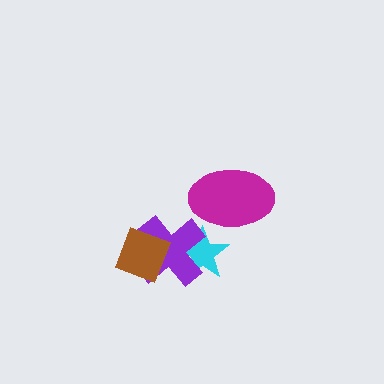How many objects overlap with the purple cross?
2 objects overlap with the purple cross.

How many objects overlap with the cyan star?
2 objects overlap with the cyan star.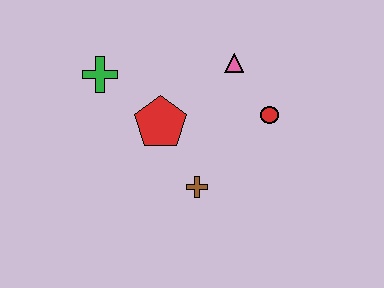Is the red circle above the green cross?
No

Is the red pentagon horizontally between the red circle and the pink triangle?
No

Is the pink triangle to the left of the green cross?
No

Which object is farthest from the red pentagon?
The red circle is farthest from the red pentagon.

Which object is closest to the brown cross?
The red pentagon is closest to the brown cross.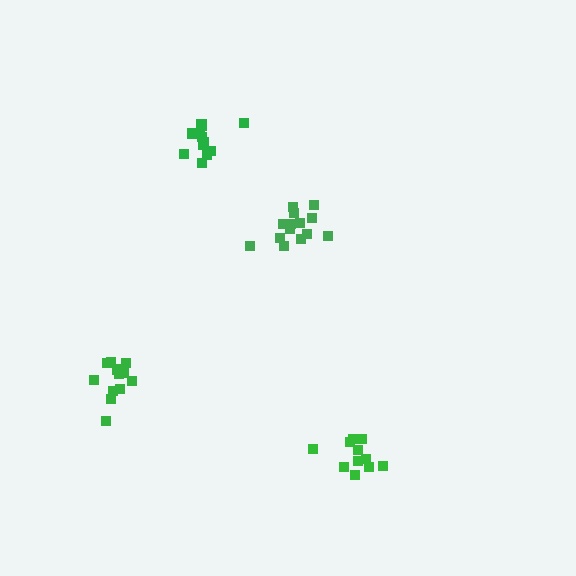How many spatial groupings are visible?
There are 4 spatial groupings.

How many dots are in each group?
Group 1: 11 dots, Group 2: 13 dots, Group 3: 14 dots, Group 4: 12 dots (50 total).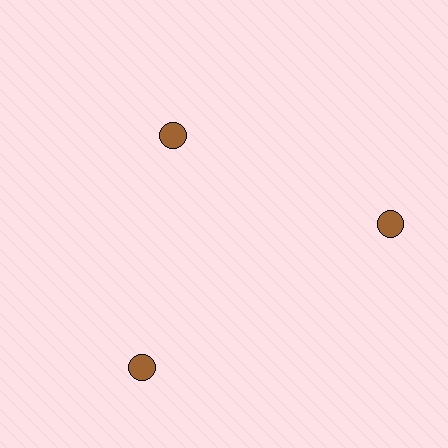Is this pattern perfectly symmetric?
No. The 3 brown circles are arranged in a ring, but one element near the 11 o'clock position is pulled inward toward the center, breaking the 3-fold rotational symmetry.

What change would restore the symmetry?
The symmetry would be restored by moving it outward, back onto the ring so that all 3 circles sit at equal angles and equal distance from the center.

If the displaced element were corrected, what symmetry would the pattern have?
It would have 3-fold rotational symmetry — the pattern would map onto itself every 120 degrees.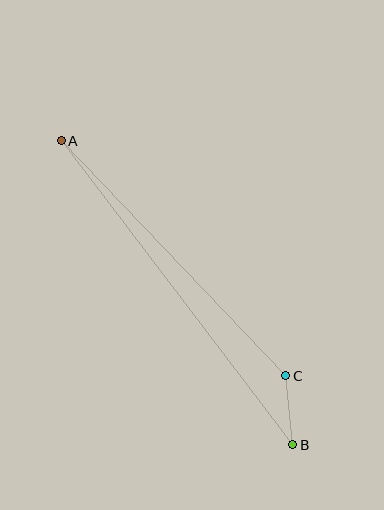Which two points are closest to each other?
Points B and C are closest to each other.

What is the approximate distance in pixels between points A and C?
The distance between A and C is approximately 325 pixels.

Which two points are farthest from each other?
Points A and B are farthest from each other.